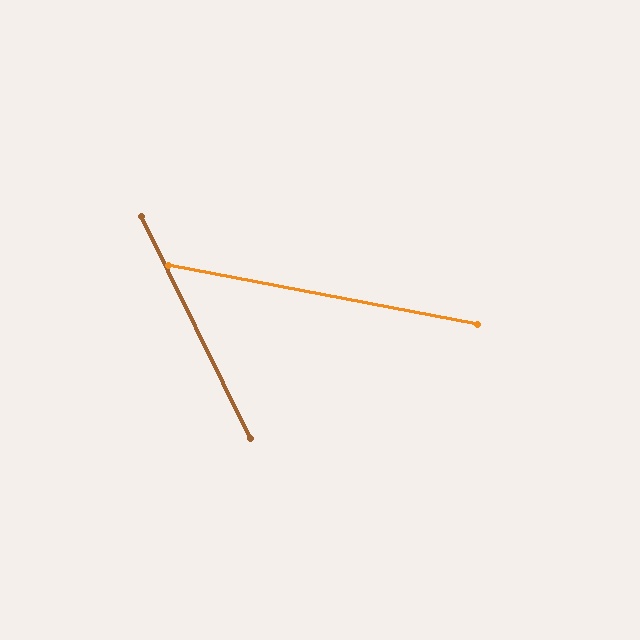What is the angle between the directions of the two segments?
Approximately 53 degrees.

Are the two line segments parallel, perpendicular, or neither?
Neither parallel nor perpendicular — they differ by about 53°.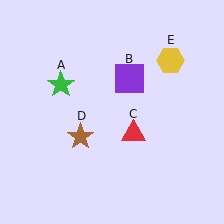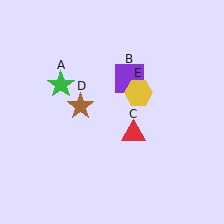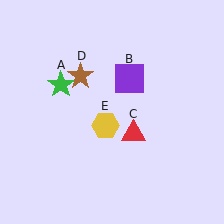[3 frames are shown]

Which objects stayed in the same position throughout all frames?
Green star (object A) and purple square (object B) and red triangle (object C) remained stationary.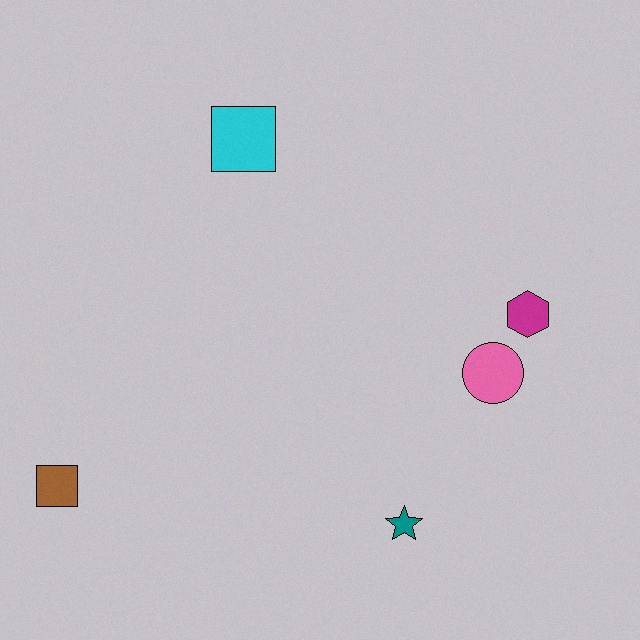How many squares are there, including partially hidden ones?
There are 2 squares.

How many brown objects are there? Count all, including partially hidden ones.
There is 1 brown object.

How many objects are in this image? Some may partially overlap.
There are 5 objects.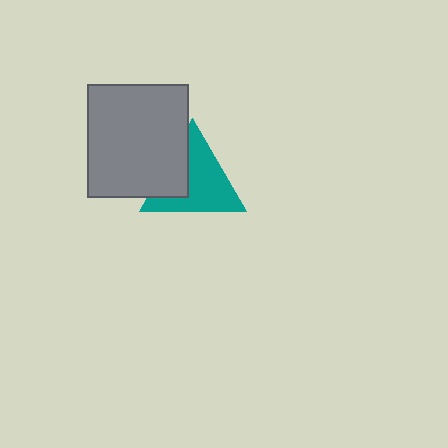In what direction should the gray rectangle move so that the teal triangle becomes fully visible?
The gray rectangle should move left. That is the shortest direction to clear the overlap and leave the teal triangle fully visible.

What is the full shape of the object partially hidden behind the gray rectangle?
The partially hidden object is a teal triangle.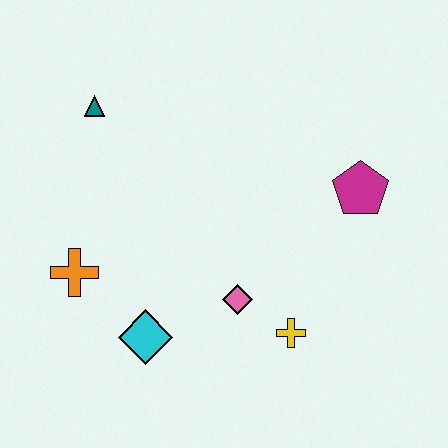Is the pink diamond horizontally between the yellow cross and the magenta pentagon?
No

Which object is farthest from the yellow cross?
The teal triangle is farthest from the yellow cross.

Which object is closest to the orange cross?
The cyan diamond is closest to the orange cross.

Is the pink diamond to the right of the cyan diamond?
Yes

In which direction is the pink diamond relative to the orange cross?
The pink diamond is to the right of the orange cross.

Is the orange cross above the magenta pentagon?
No